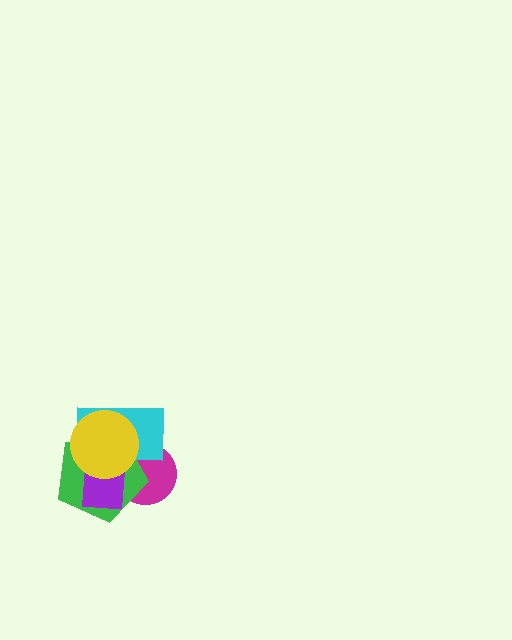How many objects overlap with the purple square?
4 objects overlap with the purple square.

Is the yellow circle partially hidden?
No, no other shape covers it.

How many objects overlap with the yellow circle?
4 objects overlap with the yellow circle.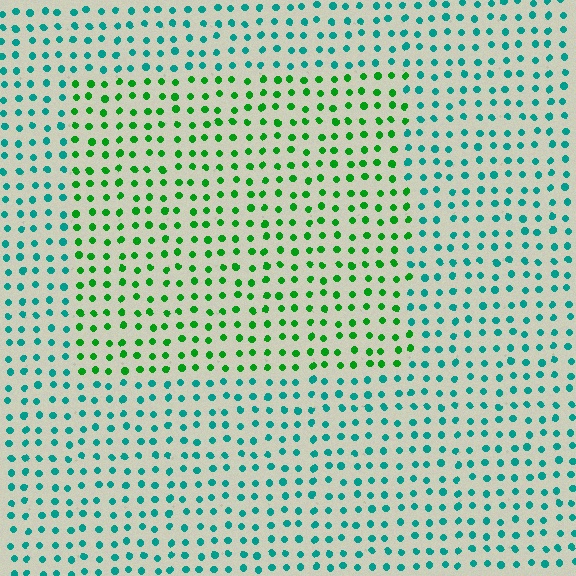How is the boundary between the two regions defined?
The boundary is defined purely by a slight shift in hue (about 47 degrees). Spacing, size, and orientation are identical on both sides.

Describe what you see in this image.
The image is filled with small teal elements in a uniform arrangement. A rectangle-shaped region is visible where the elements are tinted to a slightly different hue, forming a subtle color boundary.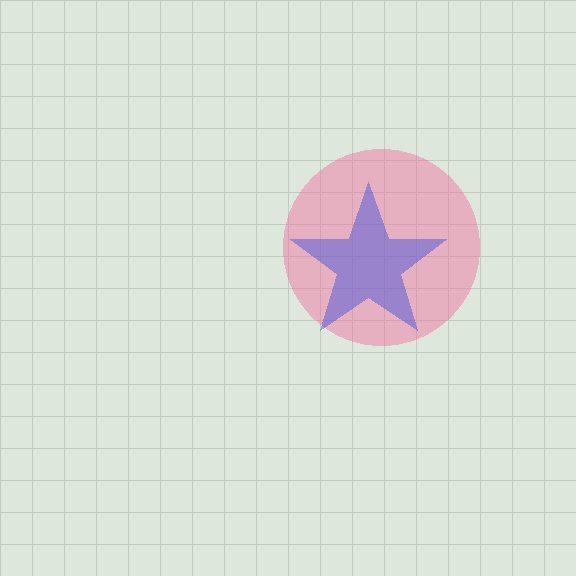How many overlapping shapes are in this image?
There are 2 overlapping shapes in the image.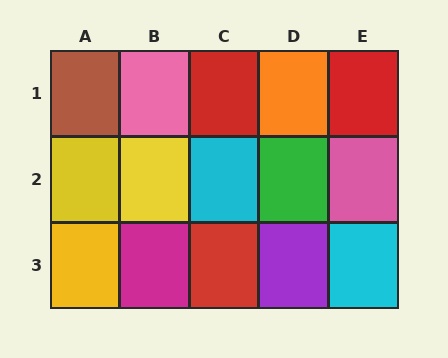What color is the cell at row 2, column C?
Cyan.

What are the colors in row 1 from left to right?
Brown, pink, red, orange, red.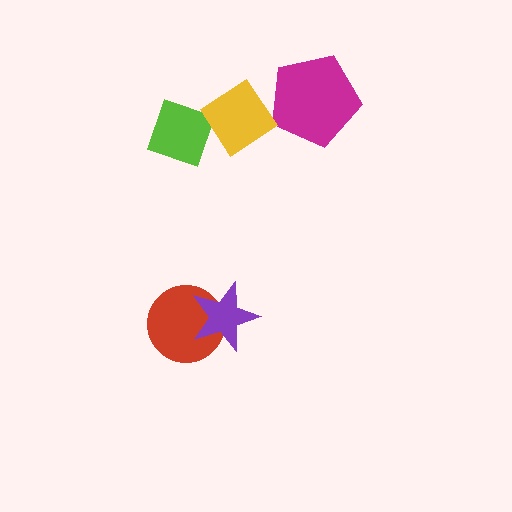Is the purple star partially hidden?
No, no other shape covers it.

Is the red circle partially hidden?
Yes, it is partially covered by another shape.